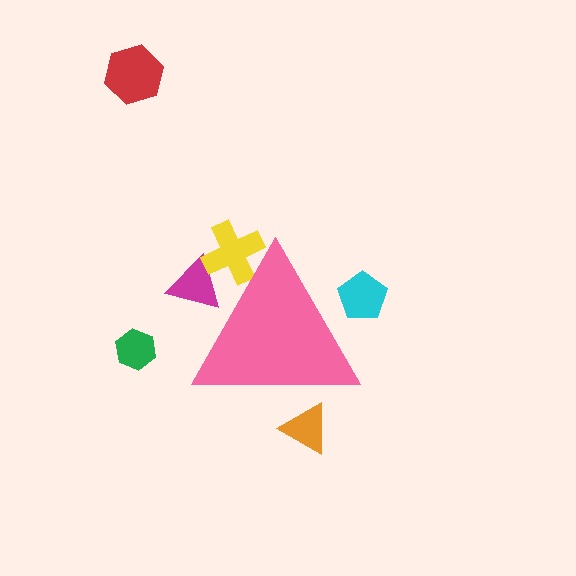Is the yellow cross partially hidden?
Yes, the yellow cross is partially hidden behind the pink triangle.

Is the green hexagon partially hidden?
No, the green hexagon is fully visible.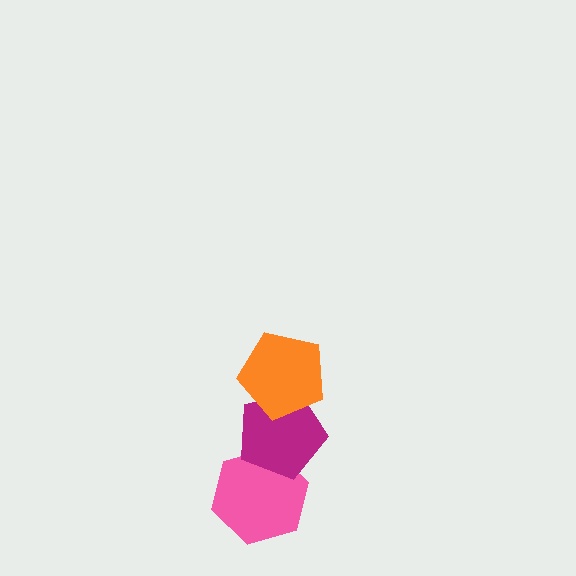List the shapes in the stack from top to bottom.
From top to bottom: the orange pentagon, the magenta pentagon, the pink hexagon.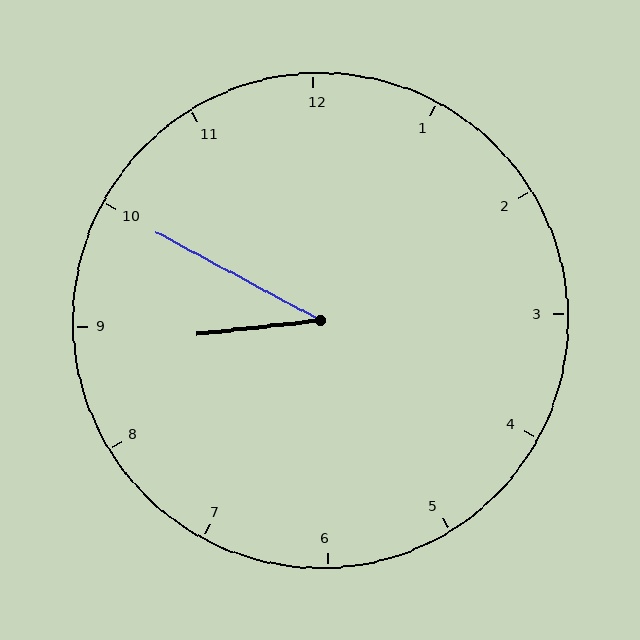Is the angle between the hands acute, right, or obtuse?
It is acute.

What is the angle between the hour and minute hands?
Approximately 35 degrees.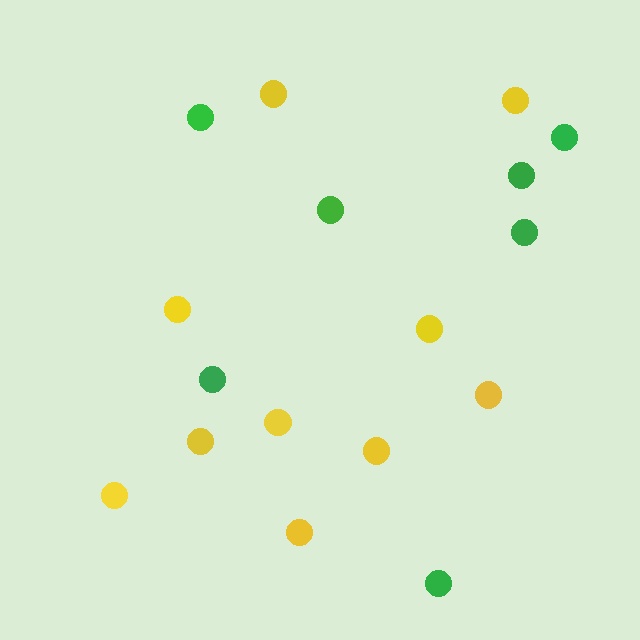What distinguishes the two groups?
There are 2 groups: one group of yellow circles (10) and one group of green circles (7).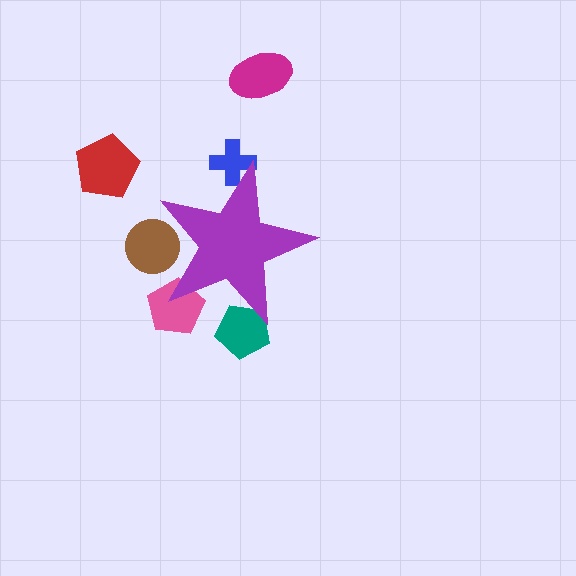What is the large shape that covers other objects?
A purple star.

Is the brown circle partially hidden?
Yes, the brown circle is partially hidden behind the purple star.